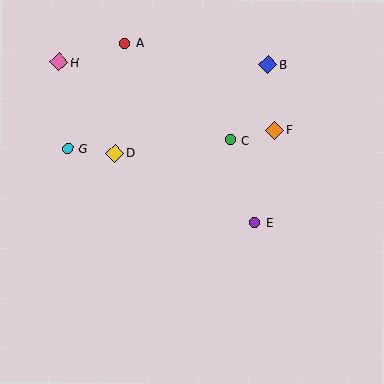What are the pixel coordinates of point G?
Point G is at (68, 148).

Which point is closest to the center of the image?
Point C at (230, 140) is closest to the center.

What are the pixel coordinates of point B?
Point B is at (268, 65).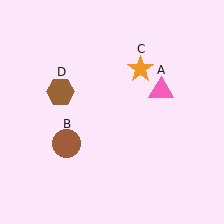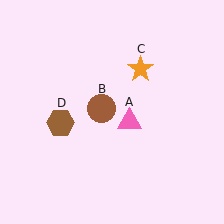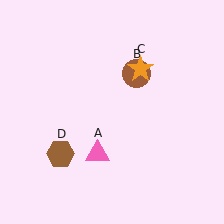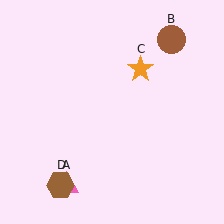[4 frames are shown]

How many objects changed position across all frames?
3 objects changed position: pink triangle (object A), brown circle (object B), brown hexagon (object D).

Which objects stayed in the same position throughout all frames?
Orange star (object C) remained stationary.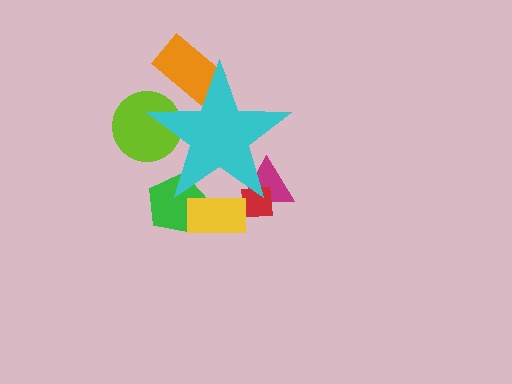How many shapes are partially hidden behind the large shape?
6 shapes are partially hidden.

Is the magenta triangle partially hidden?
Yes, the magenta triangle is partially hidden behind the cyan star.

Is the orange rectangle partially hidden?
Yes, the orange rectangle is partially hidden behind the cyan star.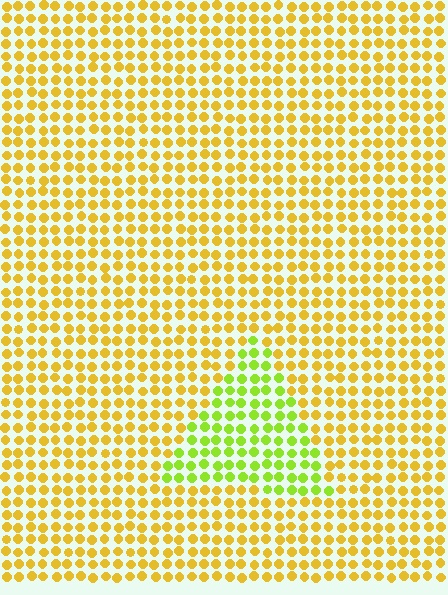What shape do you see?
I see a triangle.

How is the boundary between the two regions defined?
The boundary is defined purely by a slight shift in hue (about 42 degrees). Spacing, size, and orientation are identical on both sides.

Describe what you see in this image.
The image is filled with small yellow elements in a uniform arrangement. A triangle-shaped region is visible where the elements are tinted to a slightly different hue, forming a subtle color boundary.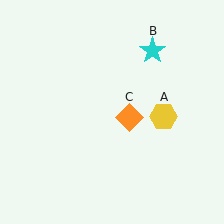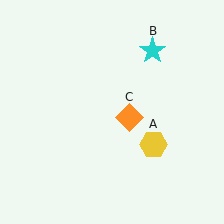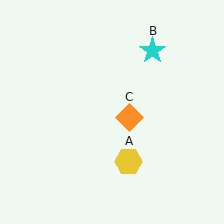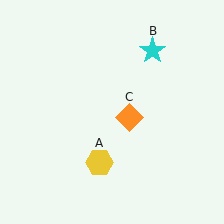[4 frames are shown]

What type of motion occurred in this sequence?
The yellow hexagon (object A) rotated clockwise around the center of the scene.